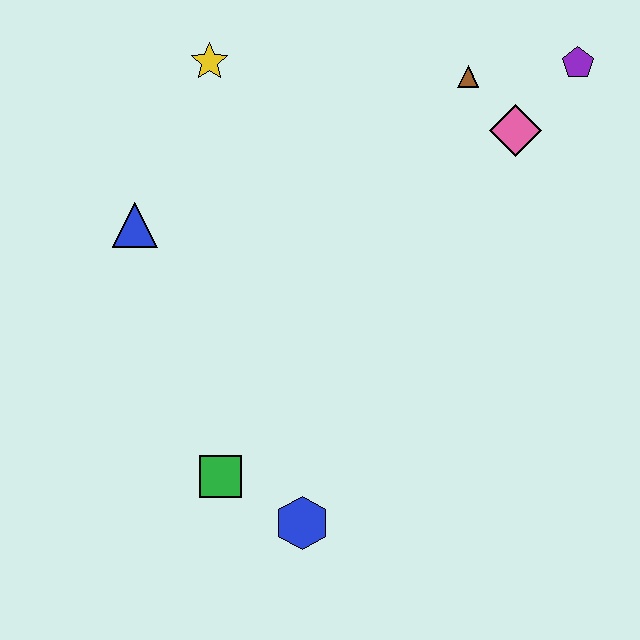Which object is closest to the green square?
The blue hexagon is closest to the green square.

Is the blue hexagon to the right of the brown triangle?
No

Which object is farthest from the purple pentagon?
The green square is farthest from the purple pentagon.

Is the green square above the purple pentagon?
No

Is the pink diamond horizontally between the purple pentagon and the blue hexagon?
Yes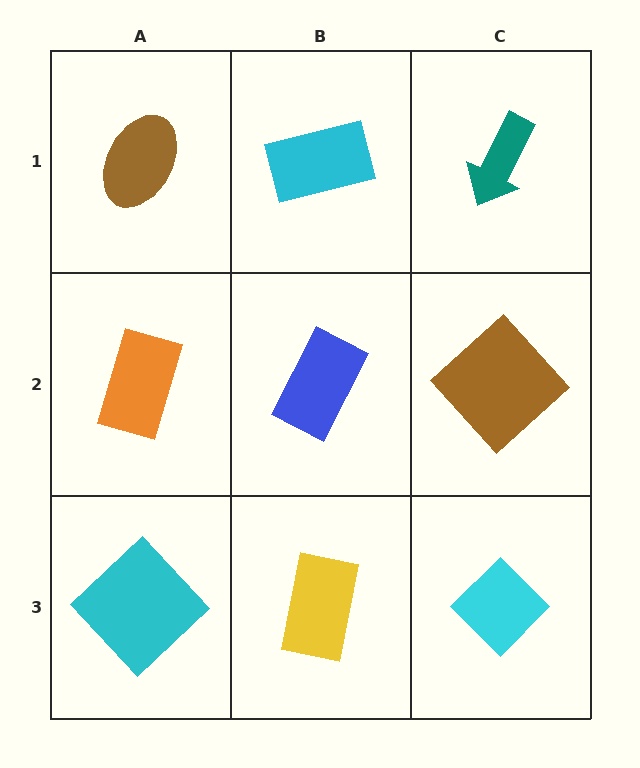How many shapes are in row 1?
3 shapes.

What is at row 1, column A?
A brown ellipse.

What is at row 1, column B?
A cyan rectangle.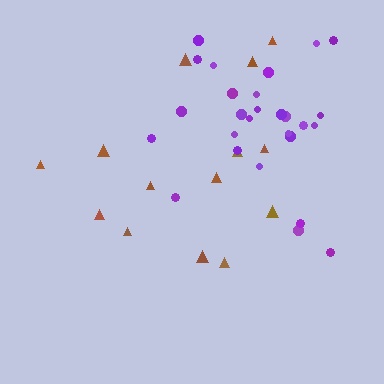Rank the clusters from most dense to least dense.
purple, brown.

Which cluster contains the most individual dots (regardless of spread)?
Purple (27).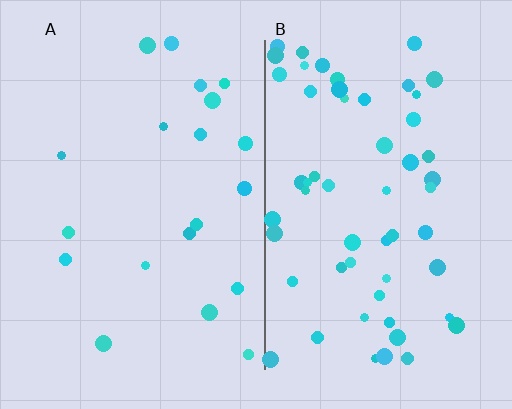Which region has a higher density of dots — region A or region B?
B (the right).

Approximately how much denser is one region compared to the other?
Approximately 2.8× — region B over region A.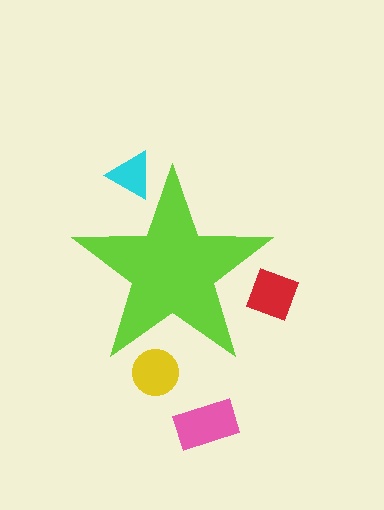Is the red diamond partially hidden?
Yes, the red diamond is partially hidden behind the lime star.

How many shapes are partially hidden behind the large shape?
3 shapes are partially hidden.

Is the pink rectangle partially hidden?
No, the pink rectangle is fully visible.